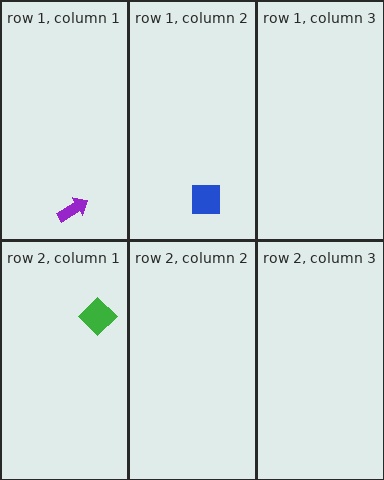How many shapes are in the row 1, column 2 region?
1.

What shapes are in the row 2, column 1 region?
The green diamond.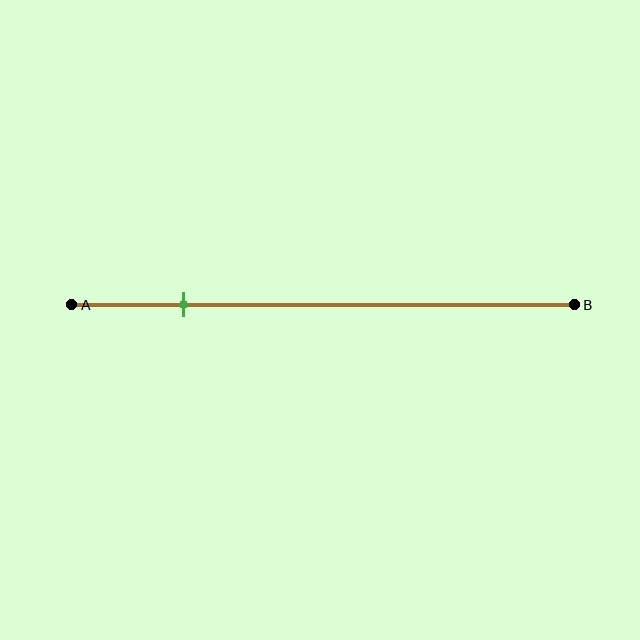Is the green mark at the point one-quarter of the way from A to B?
Yes, the mark is approximately at the one-quarter point.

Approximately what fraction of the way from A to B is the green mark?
The green mark is approximately 20% of the way from A to B.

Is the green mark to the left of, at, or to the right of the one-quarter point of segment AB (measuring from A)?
The green mark is approximately at the one-quarter point of segment AB.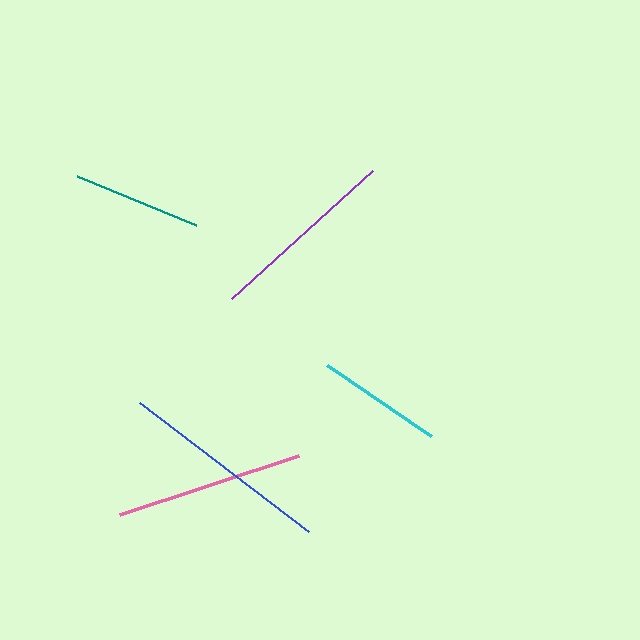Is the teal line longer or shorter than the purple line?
The purple line is longer than the teal line.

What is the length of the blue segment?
The blue segment is approximately 213 pixels long.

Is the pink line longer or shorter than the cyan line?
The pink line is longer than the cyan line.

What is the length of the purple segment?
The purple segment is approximately 191 pixels long.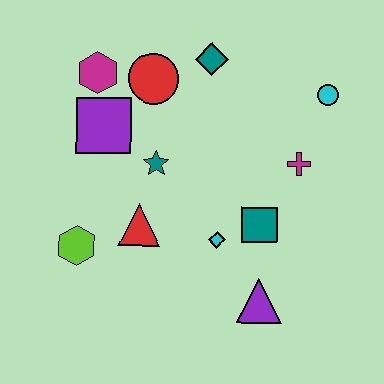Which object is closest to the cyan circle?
The magenta cross is closest to the cyan circle.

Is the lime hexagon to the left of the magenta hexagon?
Yes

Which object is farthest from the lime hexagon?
The cyan circle is farthest from the lime hexagon.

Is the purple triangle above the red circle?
No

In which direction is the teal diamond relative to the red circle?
The teal diamond is to the right of the red circle.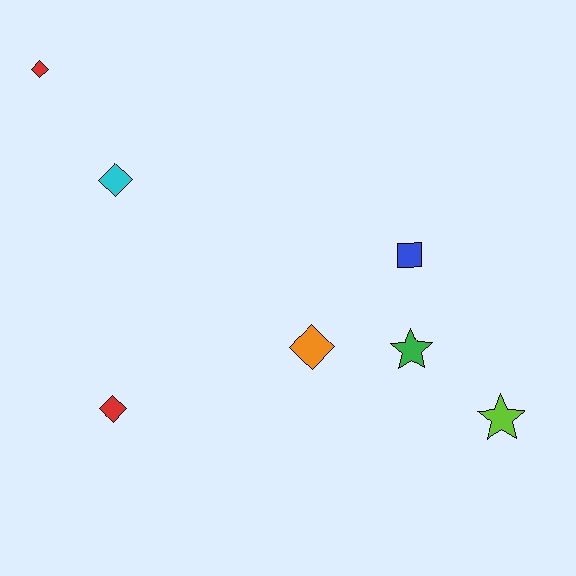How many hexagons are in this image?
There are no hexagons.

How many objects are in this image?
There are 7 objects.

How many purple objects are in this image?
There are no purple objects.